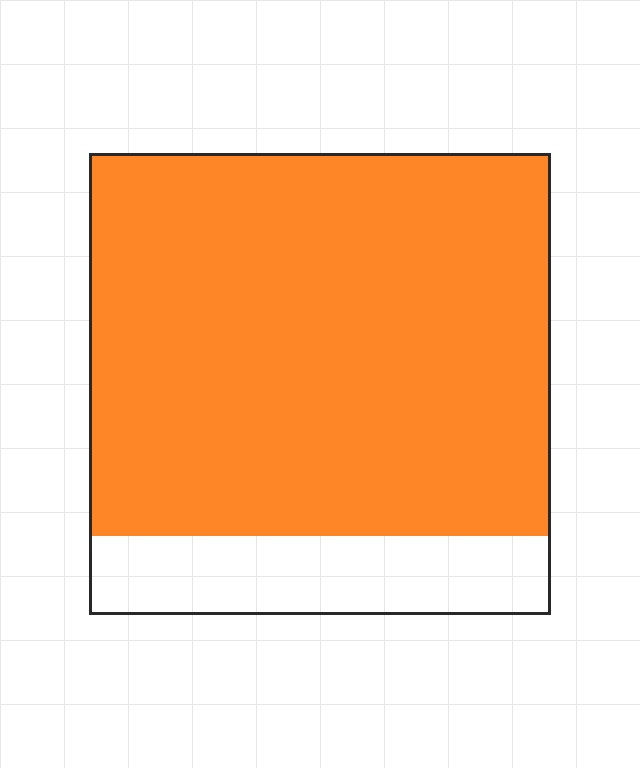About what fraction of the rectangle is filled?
About five sixths (5/6).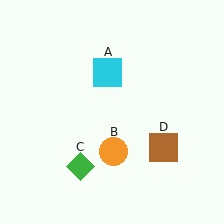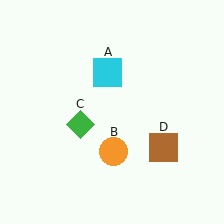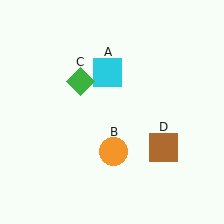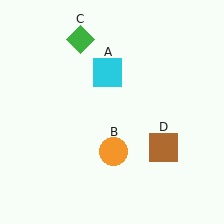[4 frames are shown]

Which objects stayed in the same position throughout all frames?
Cyan square (object A) and orange circle (object B) and brown square (object D) remained stationary.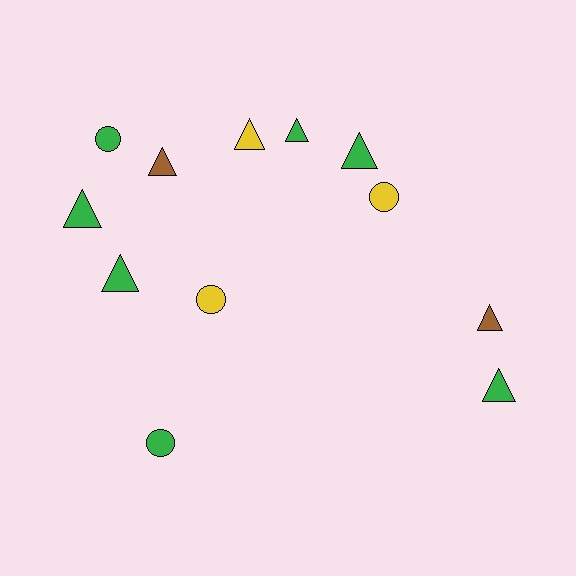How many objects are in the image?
There are 12 objects.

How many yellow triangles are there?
There is 1 yellow triangle.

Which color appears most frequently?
Green, with 7 objects.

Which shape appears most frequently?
Triangle, with 8 objects.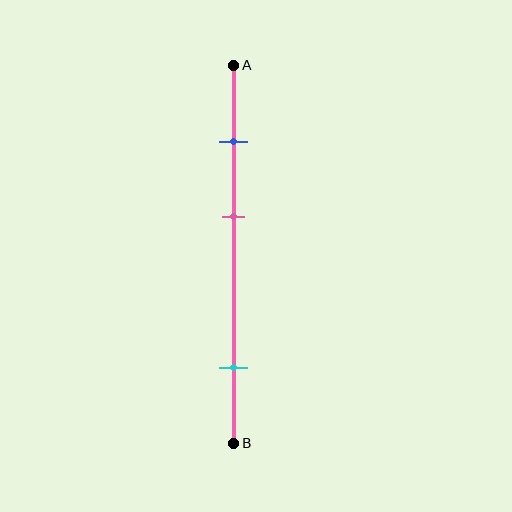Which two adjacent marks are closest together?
The blue and pink marks are the closest adjacent pair.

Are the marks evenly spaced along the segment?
No, the marks are not evenly spaced.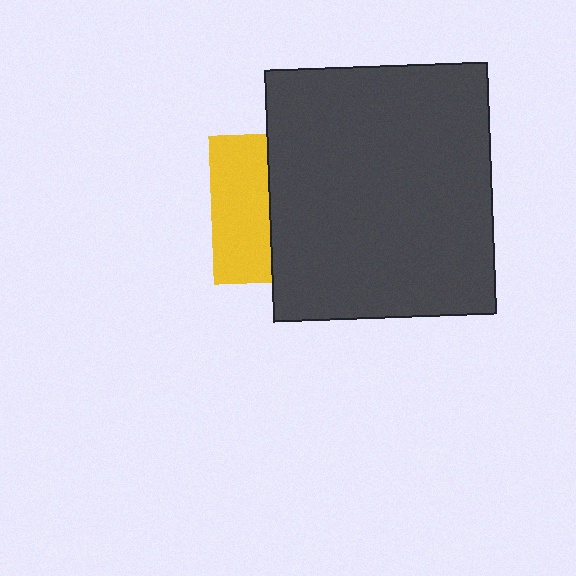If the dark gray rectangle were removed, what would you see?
You would see the complete yellow square.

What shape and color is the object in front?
The object in front is a dark gray rectangle.